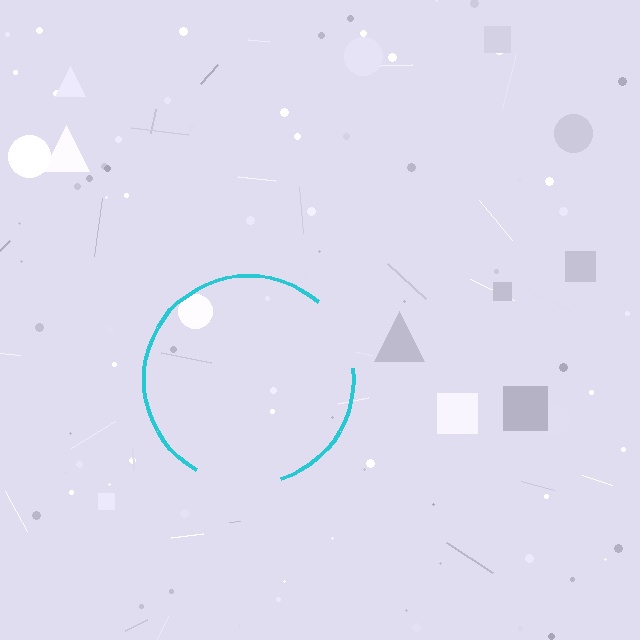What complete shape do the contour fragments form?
The contour fragments form a circle.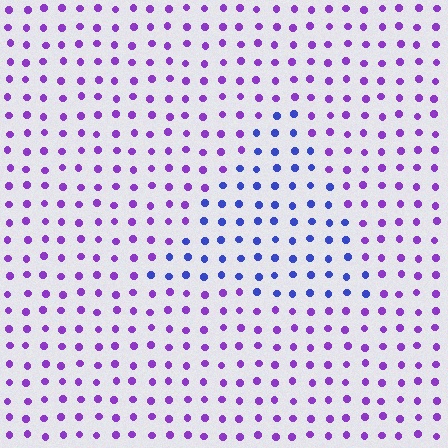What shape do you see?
I see a triangle.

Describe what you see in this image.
The image is filled with small purple elements in a uniform arrangement. A triangle-shaped region is visible where the elements are tinted to a slightly different hue, forming a subtle color boundary.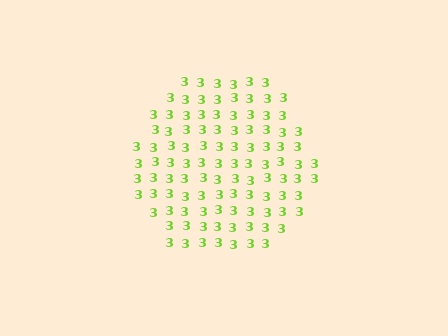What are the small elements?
The small elements are digit 3's.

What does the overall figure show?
The overall figure shows a hexagon.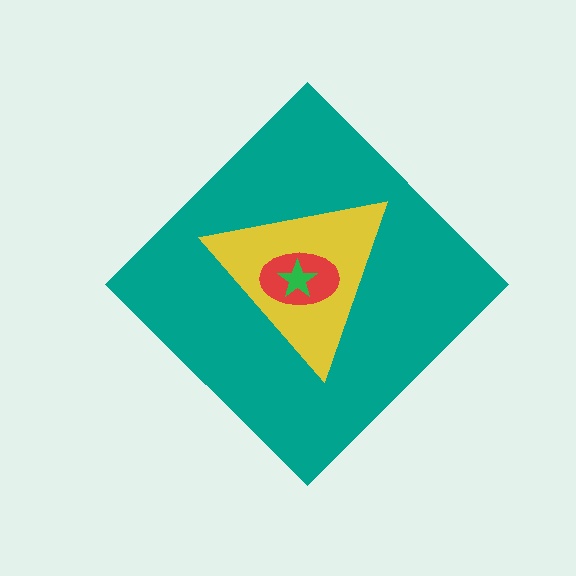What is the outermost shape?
The teal diamond.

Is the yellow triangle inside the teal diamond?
Yes.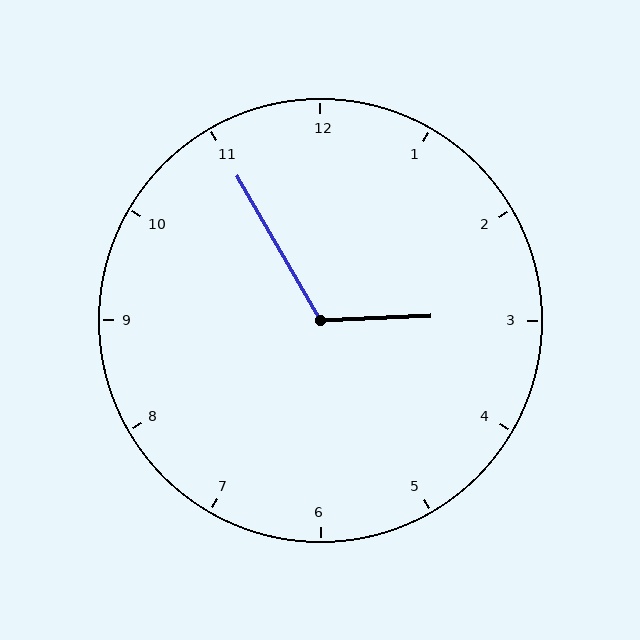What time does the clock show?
2:55.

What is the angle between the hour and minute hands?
Approximately 118 degrees.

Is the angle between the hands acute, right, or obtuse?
It is obtuse.